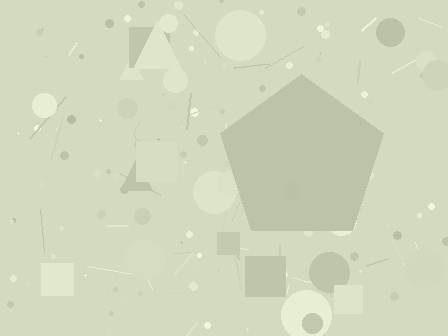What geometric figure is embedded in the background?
A pentagon is embedded in the background.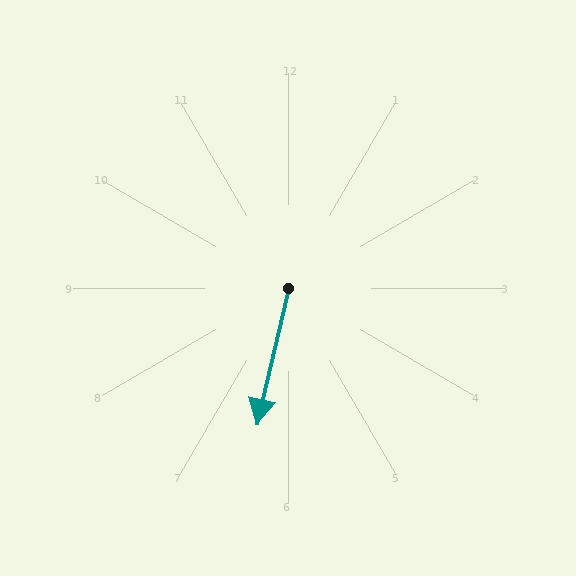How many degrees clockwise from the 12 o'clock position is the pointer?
Approximately 193 degrees.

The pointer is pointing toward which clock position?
Roughly 6 o'clock.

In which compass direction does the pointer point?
South.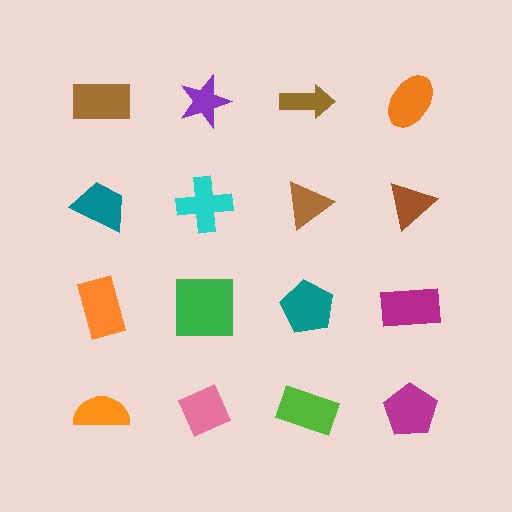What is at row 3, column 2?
A green square.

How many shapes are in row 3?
4 shapes.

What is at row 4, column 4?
A magenta pentagon.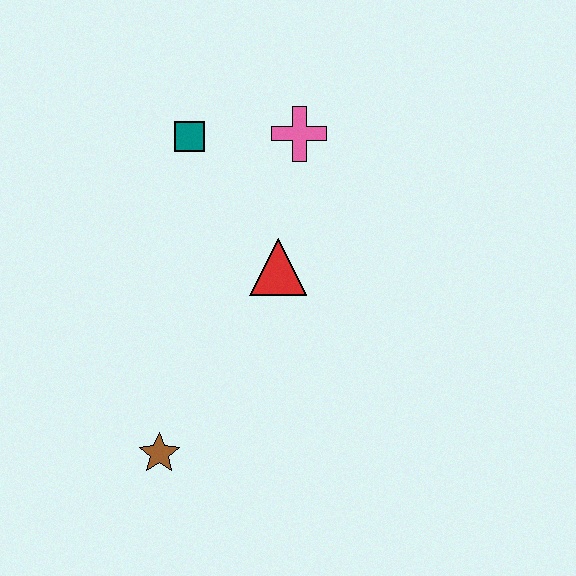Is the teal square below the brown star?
No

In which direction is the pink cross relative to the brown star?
The pink cross is above the brown star.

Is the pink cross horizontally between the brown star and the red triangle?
No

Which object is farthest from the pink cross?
The brown star is farthest from the pink cross.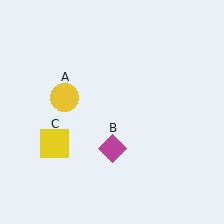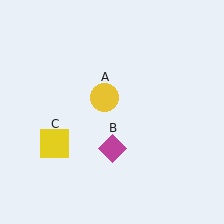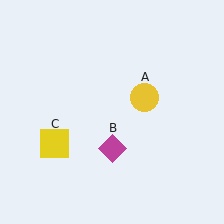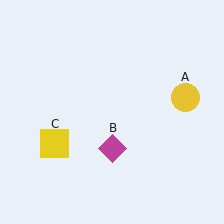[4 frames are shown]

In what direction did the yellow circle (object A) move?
The yellow circle (object A) moved right.